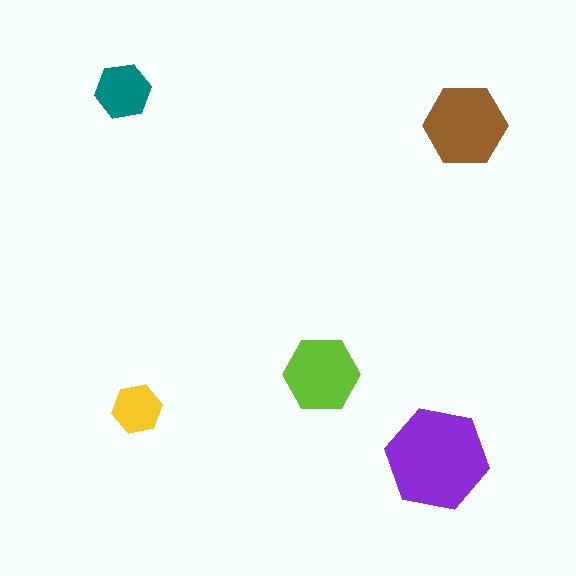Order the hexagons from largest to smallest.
the purple one, the brown one, the lime one, the teal one, the yellow one.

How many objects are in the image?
There are 5 objects in the image.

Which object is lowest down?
The purple hexagon is bottommost.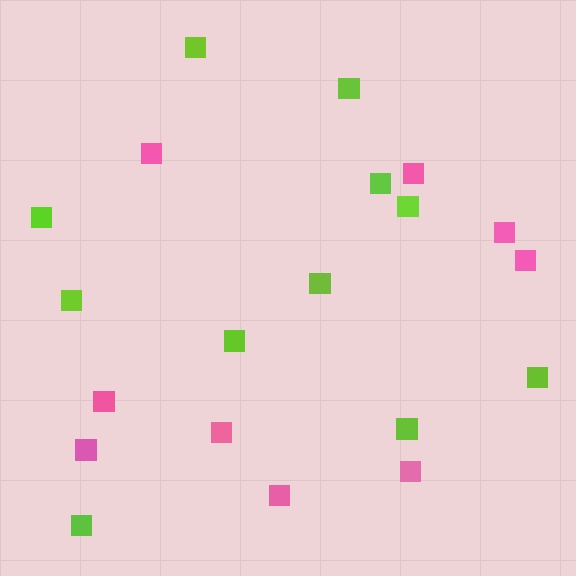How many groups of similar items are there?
There are 2 groups: one group of pink squares (9) and one group of lime squares (11).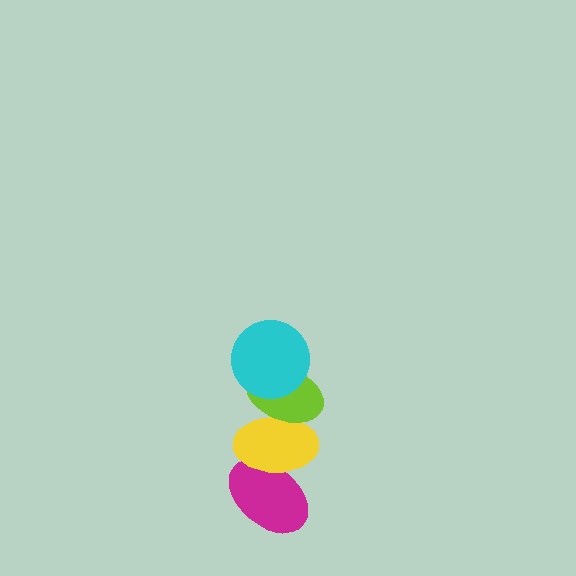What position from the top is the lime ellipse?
The lime ellipse is 2nd from the top.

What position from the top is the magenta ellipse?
The magenta ellipse is 4th from the top.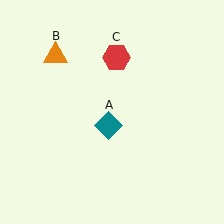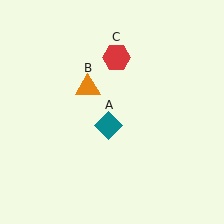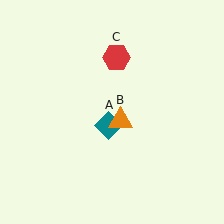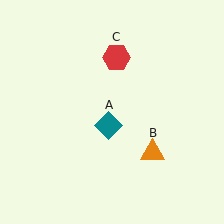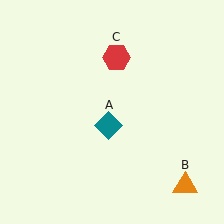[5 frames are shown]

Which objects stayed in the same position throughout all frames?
Teal diamond (object A) and red hexagon (object C) remained stationary.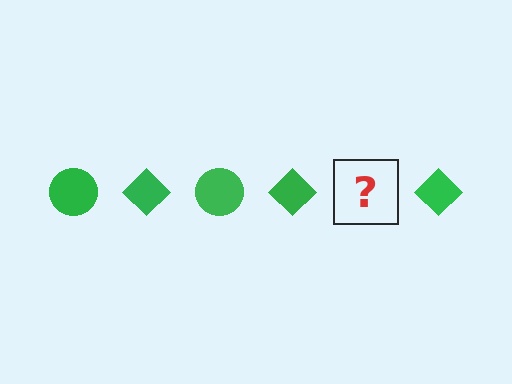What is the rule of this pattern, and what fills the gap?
The rule is that the pattern cycles through circle, diamond shapes in green. The gap should be filled with a green circle.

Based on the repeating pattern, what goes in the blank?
The blank should be a green circle.